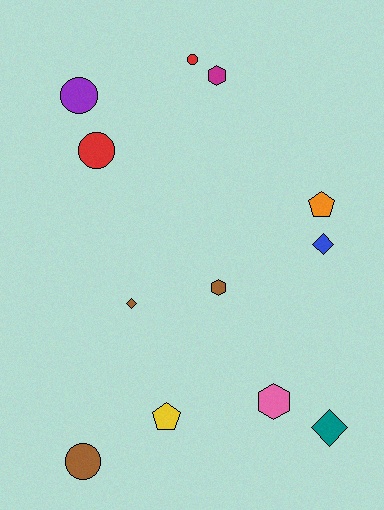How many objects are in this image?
There are 12 objects.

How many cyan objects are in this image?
There are no cyan objects.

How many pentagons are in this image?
There are 2 pentagons.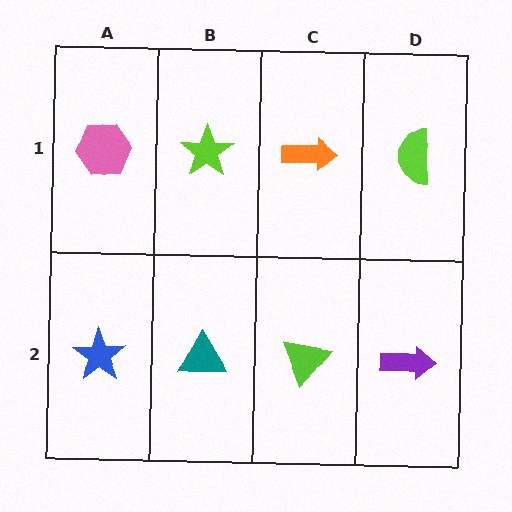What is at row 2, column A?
A blue star.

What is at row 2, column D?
A purple arrow.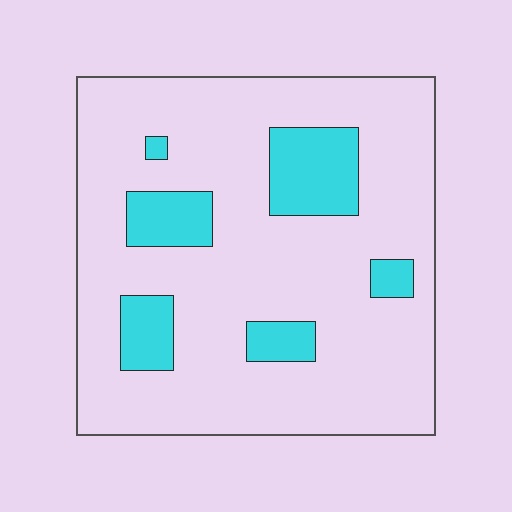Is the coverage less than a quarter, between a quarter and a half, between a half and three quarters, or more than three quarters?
Less than a quarter.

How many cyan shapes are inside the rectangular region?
6.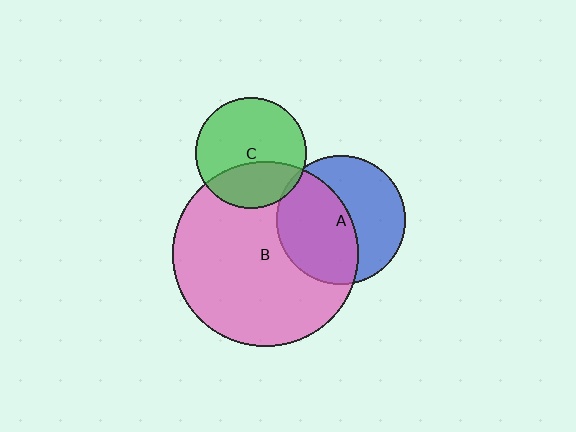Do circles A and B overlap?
Yes.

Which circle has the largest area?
Circle B (pink).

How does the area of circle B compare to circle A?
Approximately 2.1 times.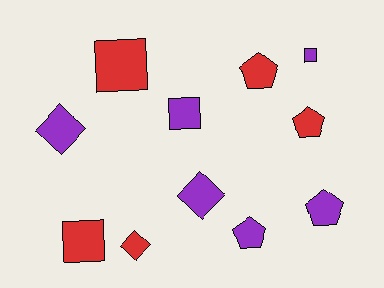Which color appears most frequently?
Purple, with 6 objects.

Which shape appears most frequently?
Square, with 4 objects.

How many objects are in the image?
There are 11 objects.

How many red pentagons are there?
There are 2 red pentagons.